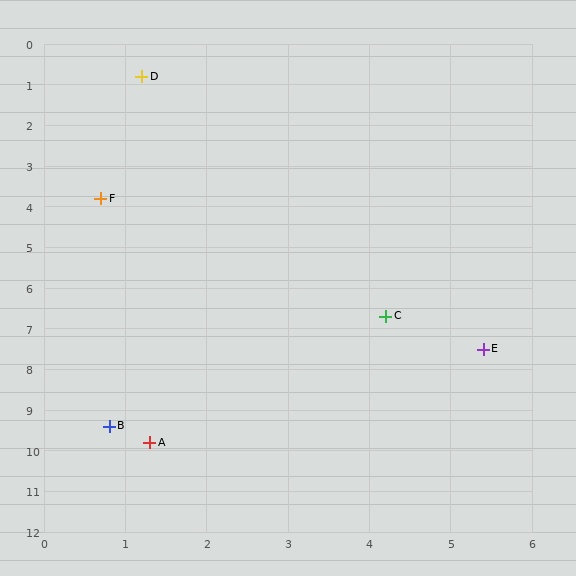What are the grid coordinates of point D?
Point D is at approximately (1.2, 0.8).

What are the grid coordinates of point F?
Point F is at approximately (0.7, 3.8).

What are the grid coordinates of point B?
Point B is at approximately (0.8, 9.4).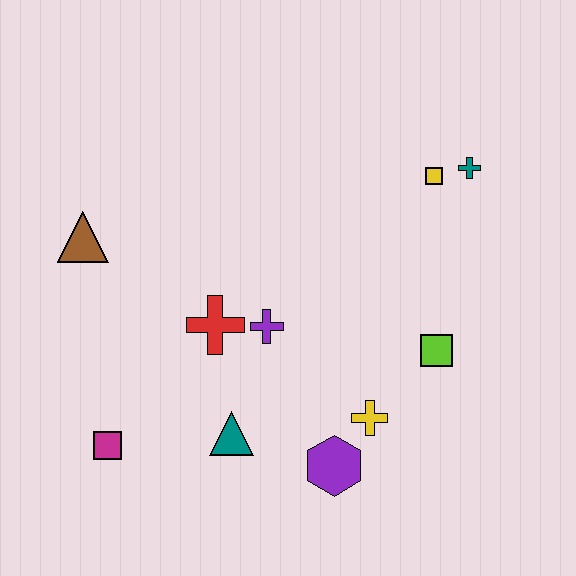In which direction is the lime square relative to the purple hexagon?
The lime square is above the purple hexagon.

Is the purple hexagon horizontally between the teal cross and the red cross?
Yes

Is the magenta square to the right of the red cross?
No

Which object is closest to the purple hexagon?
The yellow cross is closest to the purple hexagon.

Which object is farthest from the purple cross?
The teal cross is farthest from the purple cross.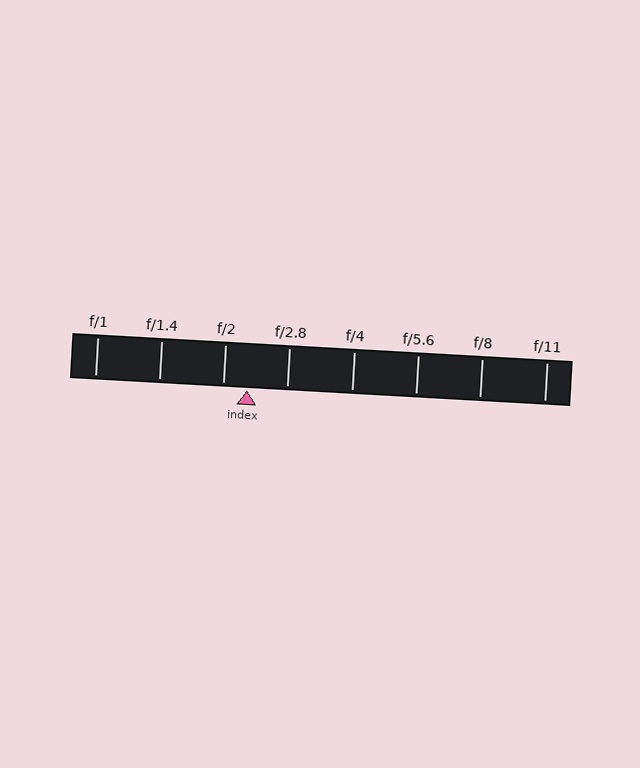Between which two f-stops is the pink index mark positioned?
The index mark is between f/2 and f/2.8.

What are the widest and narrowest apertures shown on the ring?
The widest aperture shown is f/1 and the narrowest is f/11.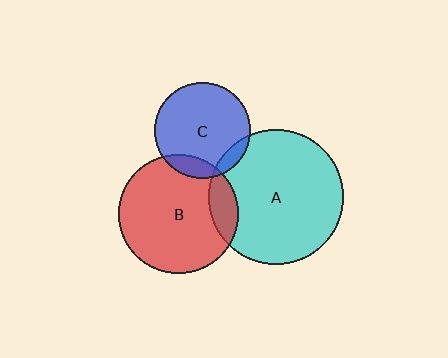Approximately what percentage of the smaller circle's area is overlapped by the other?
Approximately 15%.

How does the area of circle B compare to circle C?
Approximately 1.5 times.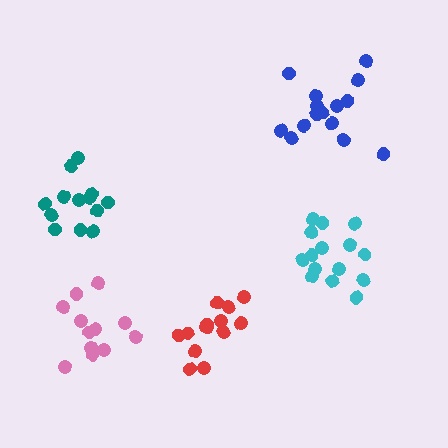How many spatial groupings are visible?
There are 5 spatial groupings.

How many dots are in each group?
Group 1: 13 dots, Group 2: 15 dots, Group 3: 15 dots, Group 4: 14 dots, Group 5: 12 dots (69 total).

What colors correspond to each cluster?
The clusters are colored: teal, blue, cyan, red, pink.